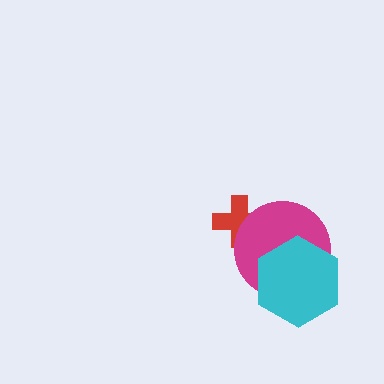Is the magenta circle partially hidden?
Yes, it is partially covered by another shape.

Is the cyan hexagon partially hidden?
No, no other shape covers it.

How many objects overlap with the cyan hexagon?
1 object overlaps with the cyan hexagon.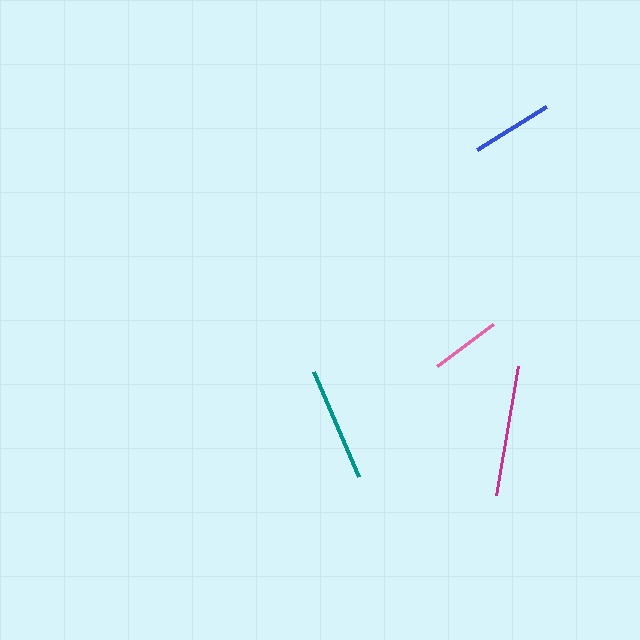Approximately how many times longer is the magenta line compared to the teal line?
The magenta line is approximately 1.1 times the length of the teal line.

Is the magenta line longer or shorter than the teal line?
The magenta line is longer than the teal line.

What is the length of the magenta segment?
The magenta segment is approximately 131 pixels long.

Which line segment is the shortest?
The pink line is the shortest at approximately 70 pixels.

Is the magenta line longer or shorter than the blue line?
The magenta line is longer than the blue line.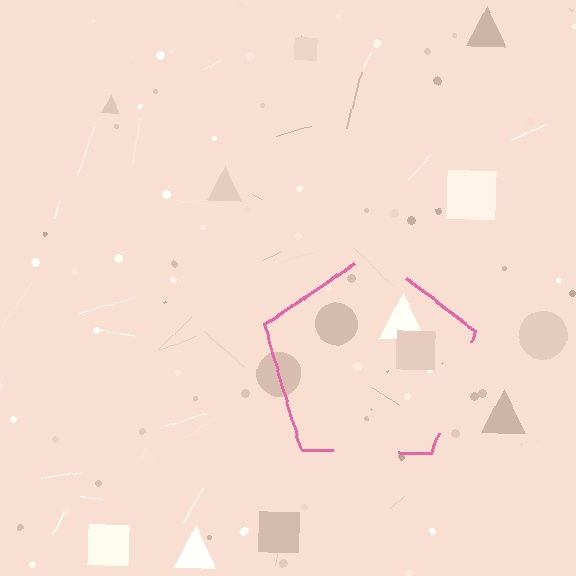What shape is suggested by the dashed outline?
The dashed outline suggests a pentagon.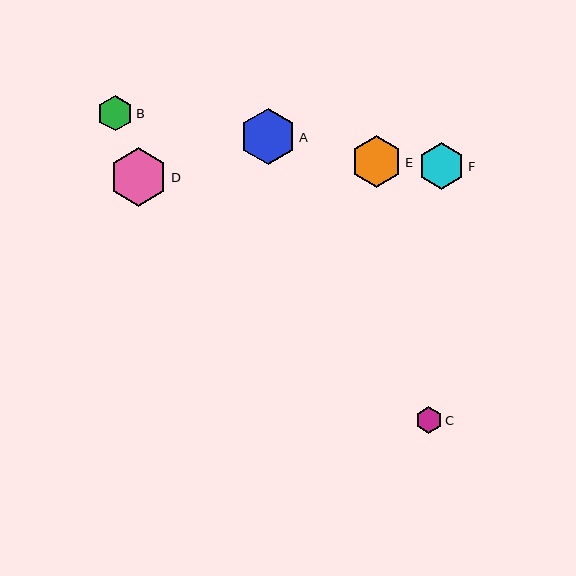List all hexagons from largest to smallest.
From largest to smallest: D, A, E, F, B, C.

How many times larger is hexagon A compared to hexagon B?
Hexagon A is approximately 1.6 times the size of hexagon B.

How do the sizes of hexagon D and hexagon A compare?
Hexagon D and hexagon A are approximately the same size.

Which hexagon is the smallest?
Hexagon C is the smallest with a size of approximately 26 pixels.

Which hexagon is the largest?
Hexagon D is the largest with a size of approximately 58 pixels.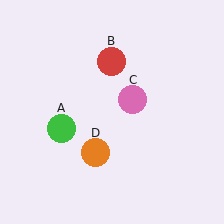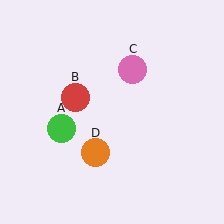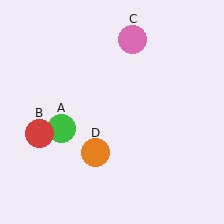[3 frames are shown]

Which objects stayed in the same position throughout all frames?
Green circle (object A) and orange circle (object D) remained stationary.